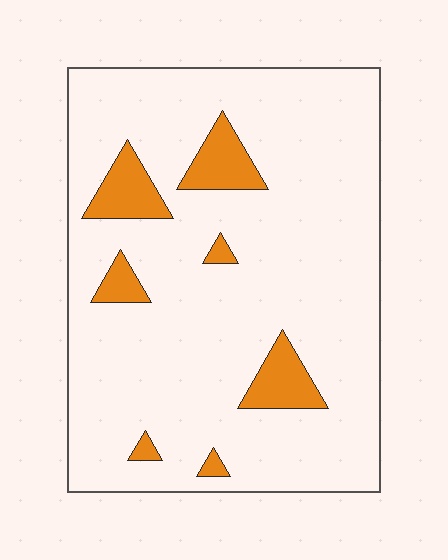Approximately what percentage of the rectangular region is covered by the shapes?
Approximately 10%.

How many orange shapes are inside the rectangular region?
7.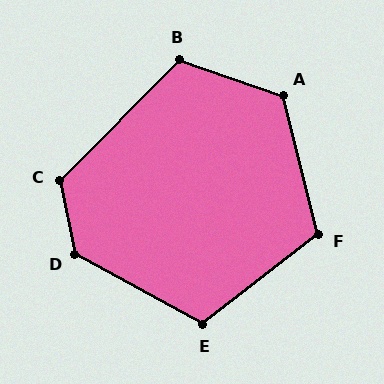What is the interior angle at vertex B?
Approximately 116 degrees (obtuse).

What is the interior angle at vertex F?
Approximately 114 degrees (obtuse).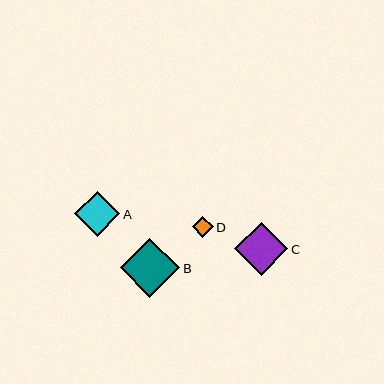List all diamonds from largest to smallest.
From largest to smallest: B, C, A, D.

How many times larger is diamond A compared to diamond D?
Diamond A is approximately 2.2 times the size of diamond D.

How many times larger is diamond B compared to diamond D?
Diamond B is approximately 2.8 times the size of diamond D.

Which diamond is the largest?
Diamond B is the largest with a size of approximately 59 pixels.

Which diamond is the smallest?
Diamond D is the smallest with a size of approximately 21 pixels.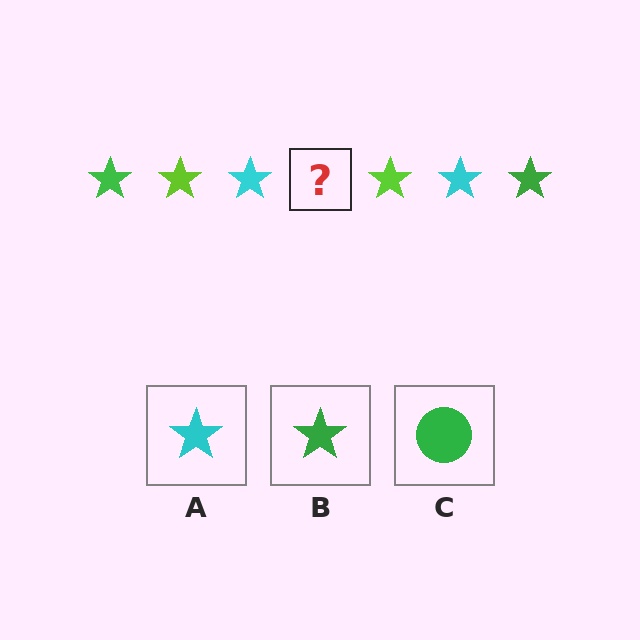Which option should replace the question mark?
Option B.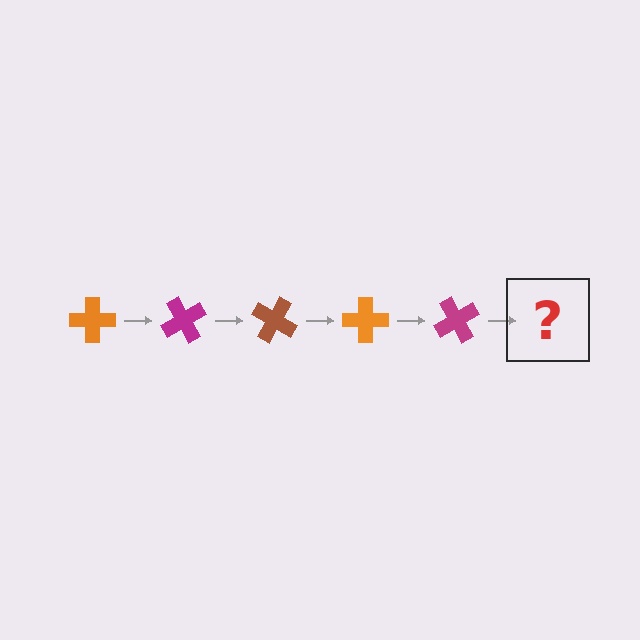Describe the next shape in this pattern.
It should be a brown cross, rotated 300 degrees from the start.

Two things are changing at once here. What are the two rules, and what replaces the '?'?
The two rules are that it rotates 60 degrees each step and the color cycles through orange, magenta, and brown. The '?' should be a brown cross, rotated 300 degrees from the start.